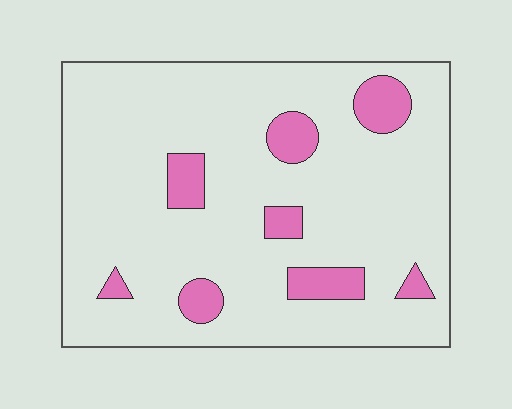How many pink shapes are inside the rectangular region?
8.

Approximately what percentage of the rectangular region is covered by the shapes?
Approximately 15%.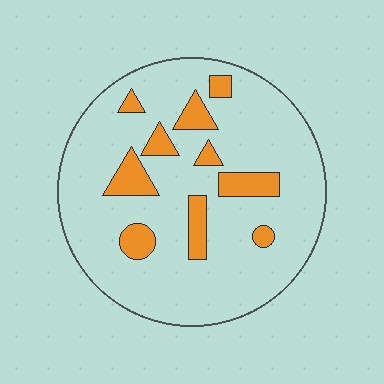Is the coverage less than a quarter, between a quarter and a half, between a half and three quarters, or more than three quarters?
Less than a quarter.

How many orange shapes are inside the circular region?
10.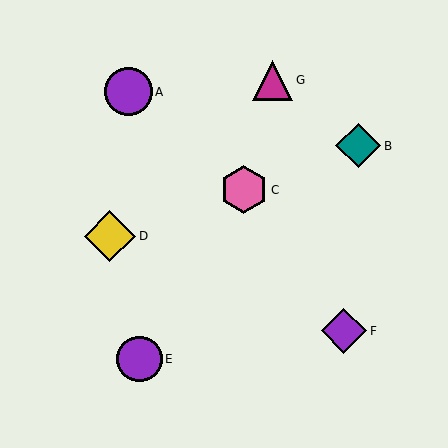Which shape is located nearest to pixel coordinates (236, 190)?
The pink hexagon (labeled C) at (244, 190) is nearest to that location.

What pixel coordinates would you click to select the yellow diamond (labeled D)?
Click at (110, 236) to select the yellow diamond D.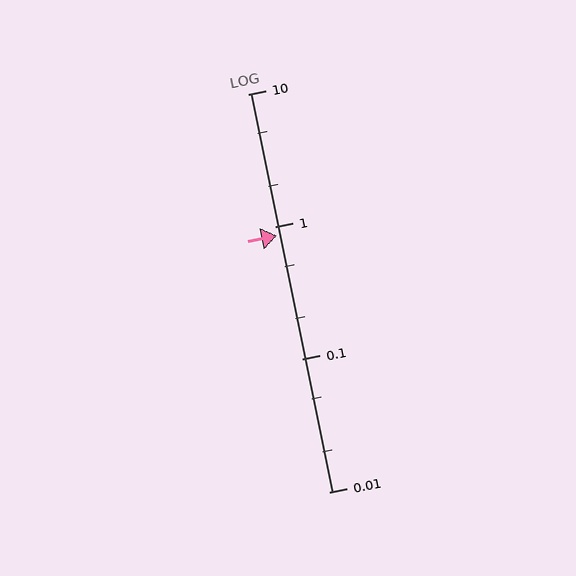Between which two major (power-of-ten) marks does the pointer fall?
The pointer is between 0.1 and 1.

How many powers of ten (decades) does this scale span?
The scale spans 3 decades, from 0.01 to 10.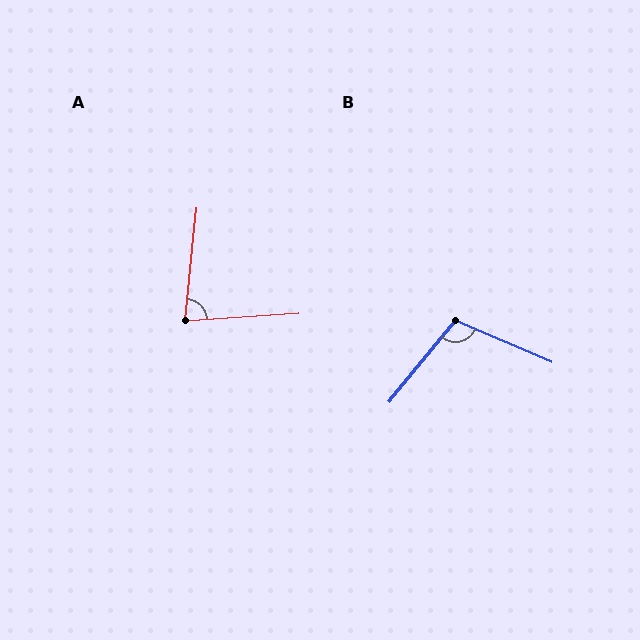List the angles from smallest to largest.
A (80°), B (106°).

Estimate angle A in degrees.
Approximately 80 degrees.